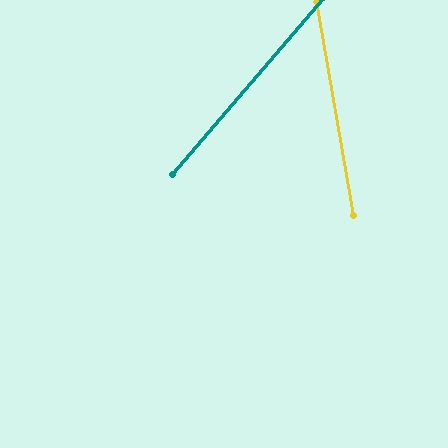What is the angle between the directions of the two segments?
Approximately 50 degrees.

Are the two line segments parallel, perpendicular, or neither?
Neither parallel nor perpendicular — they differ by about 50°.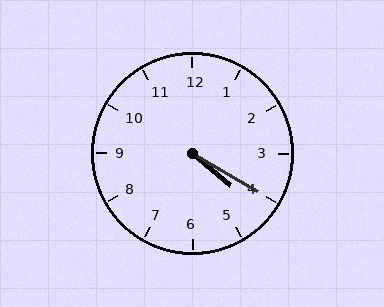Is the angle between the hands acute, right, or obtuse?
It is acute.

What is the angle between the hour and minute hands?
Approximately 10 degrees.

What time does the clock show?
4:20.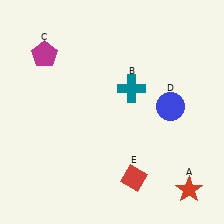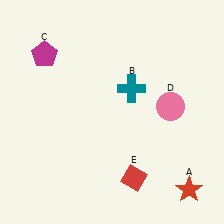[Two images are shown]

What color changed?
The circle (D) changed from blue in Image 1 to pink in Image 2.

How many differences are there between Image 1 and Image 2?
There is 1 difference between the two images.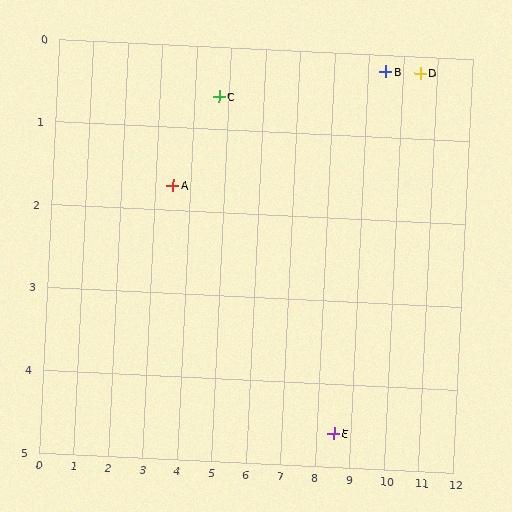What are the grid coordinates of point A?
Point A is at approximately (3.5, 1.7).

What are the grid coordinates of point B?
Point B is at approximately (9.5, 0.2).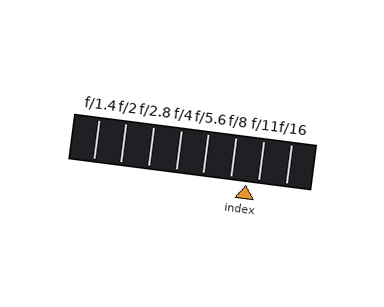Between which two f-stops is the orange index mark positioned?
The index mark is between f/8 and f/11.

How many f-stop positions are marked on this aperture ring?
There are 8 f-stop positions marked.